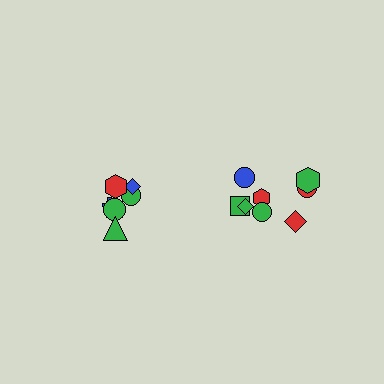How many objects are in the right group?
There are 8 objects.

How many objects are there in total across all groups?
There are 14 objects.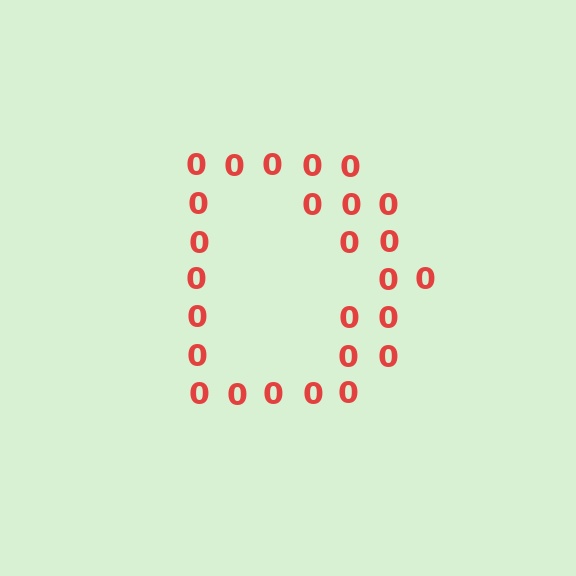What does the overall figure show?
The overall figure shows the letter D.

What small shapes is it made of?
It is made of small digit 0's.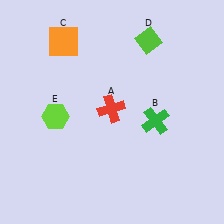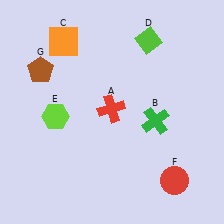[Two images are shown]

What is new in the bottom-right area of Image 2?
A red circle (F) was added in the bottom-right area of Image 2.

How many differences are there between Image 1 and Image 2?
There are 2 differences between the two images.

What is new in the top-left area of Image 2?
A brown pentagon (G) was added in the top-left area of Image 2.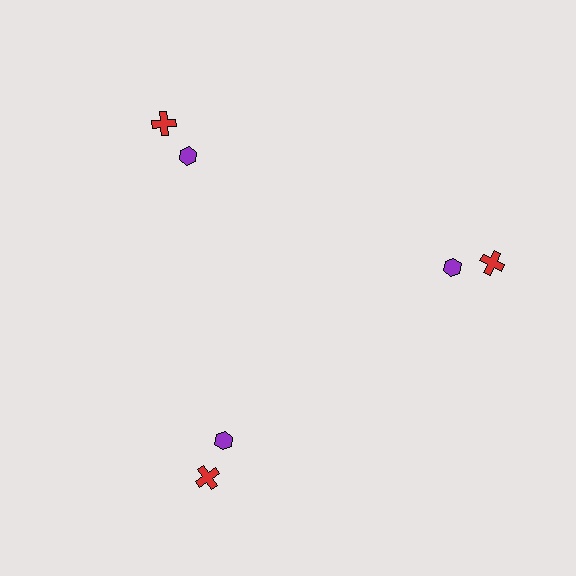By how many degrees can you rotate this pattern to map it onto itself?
The pattern maps onto itself every 120 degrees of rotation.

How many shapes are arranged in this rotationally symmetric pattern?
There are 6 shapes, arranged in 3 groups of 2.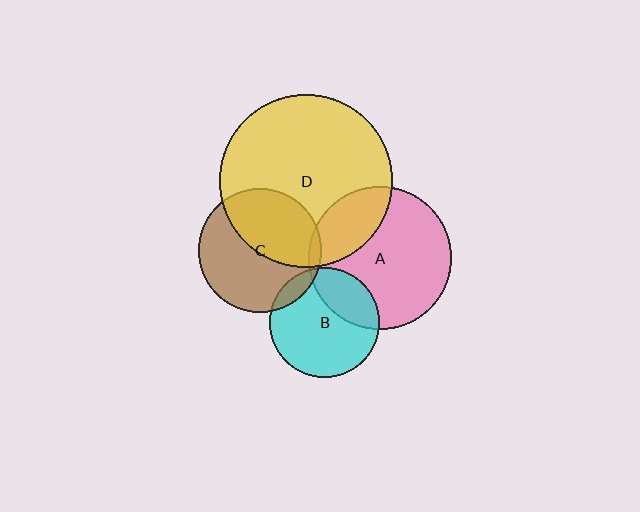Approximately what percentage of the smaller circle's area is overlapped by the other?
Approximately 10%.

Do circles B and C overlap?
Yes.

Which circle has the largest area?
Circle D (yellow).